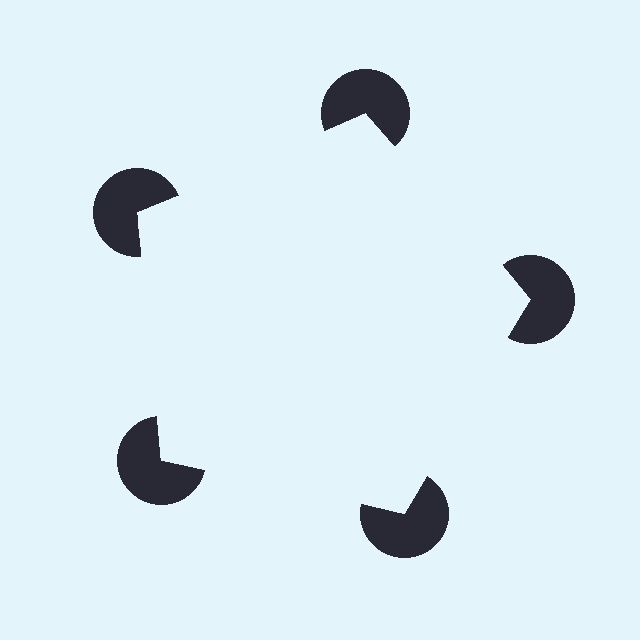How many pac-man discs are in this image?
There are 5 — one at each vertex of the illusory pentagon.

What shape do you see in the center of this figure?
An illusory pentagon — its edges are inferred from the aligned wedge cuts in the pac-man discs, not physically drawn.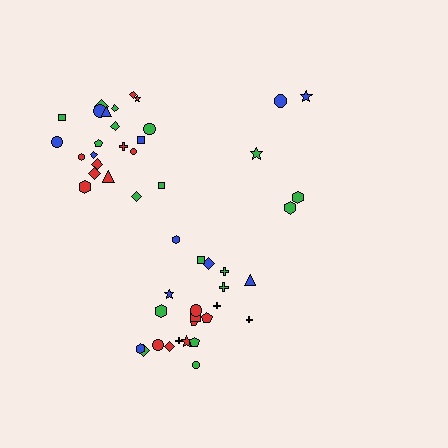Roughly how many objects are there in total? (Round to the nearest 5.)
Roughly 50 objects in total.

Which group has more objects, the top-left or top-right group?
The top-left group.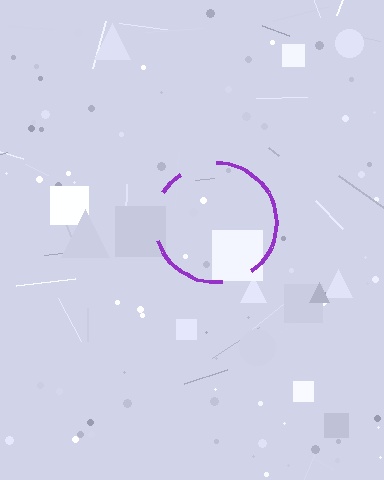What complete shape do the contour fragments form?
The contour fragments form a circle.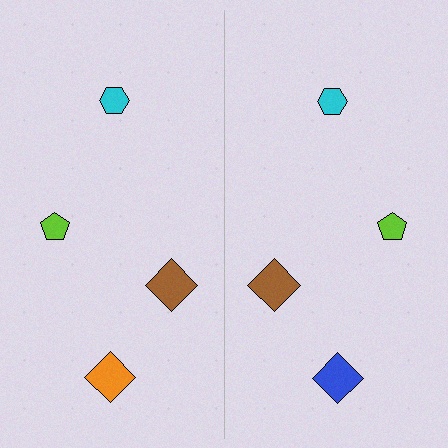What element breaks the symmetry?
The blue diamond on the right side breaks the symmetry — its mirror counterpart is orange.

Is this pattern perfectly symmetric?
No, the pattern is not perfectly symmetric. The blue diamond on the right side breaks the symmetry — its mirror counterpart is orange.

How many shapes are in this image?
There are 8 shapes in this image.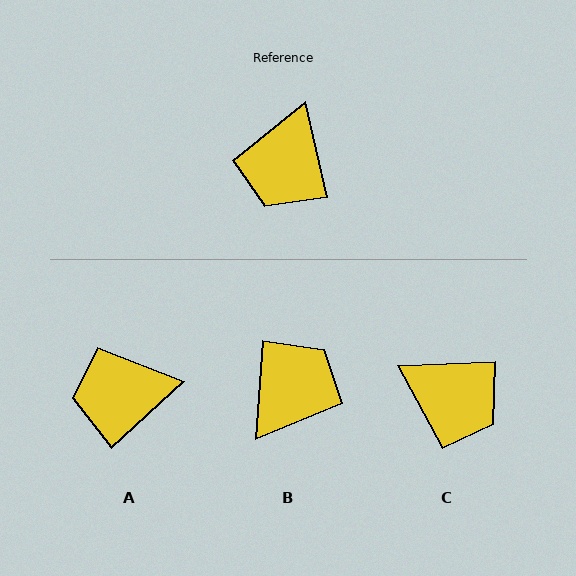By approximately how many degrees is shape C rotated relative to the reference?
Approximately 80 degrees counter-clockwise.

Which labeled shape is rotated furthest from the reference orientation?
B, about 163 degrees away.